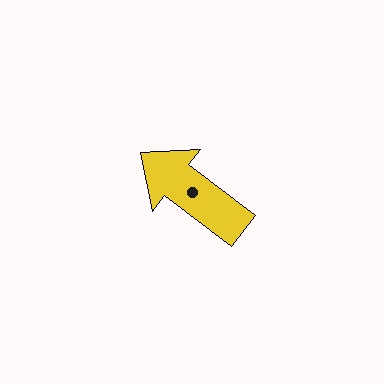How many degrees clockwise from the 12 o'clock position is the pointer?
Approximately 307 degrees.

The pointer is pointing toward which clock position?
Roughly 10 o'clock.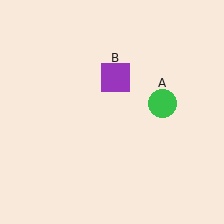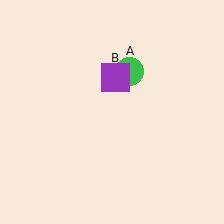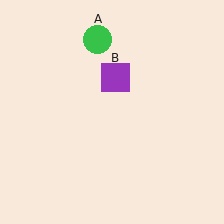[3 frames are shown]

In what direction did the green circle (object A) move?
The green circle (object A) moved up and to the left.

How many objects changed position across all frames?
1 object changed position: green circle (object A).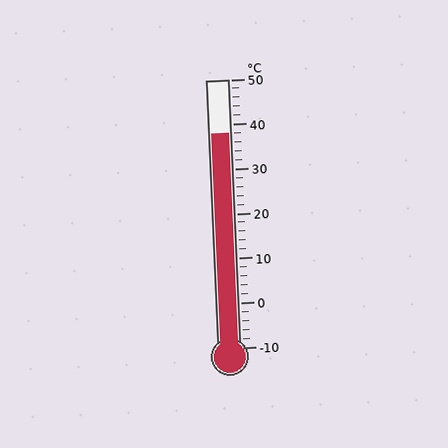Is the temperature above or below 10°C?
The temperature is above 10°C.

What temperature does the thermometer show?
The thermometer shows approximately 38°C.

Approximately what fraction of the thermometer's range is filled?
The thermometer is filled to approximately 80% of its range.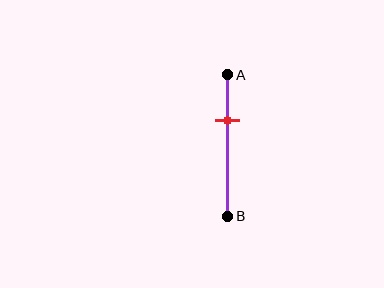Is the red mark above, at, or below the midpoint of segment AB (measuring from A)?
The red mark is above the midpoint of segment AB.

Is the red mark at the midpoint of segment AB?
No, the mark is at about 30% from A, not at the 50% midpoint.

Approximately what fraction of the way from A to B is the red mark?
The red mark is approximately 30% of the way from A to B.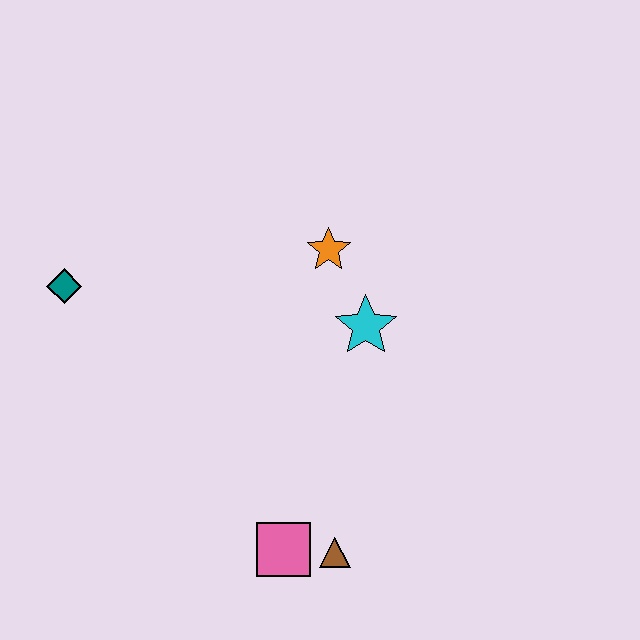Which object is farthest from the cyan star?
The teal diamond is farthest from the cyan star.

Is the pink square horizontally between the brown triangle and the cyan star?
No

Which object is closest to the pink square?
The brown triangle is closest to the pink square.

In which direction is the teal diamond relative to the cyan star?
The teal diamond is to the left of the cyan star.